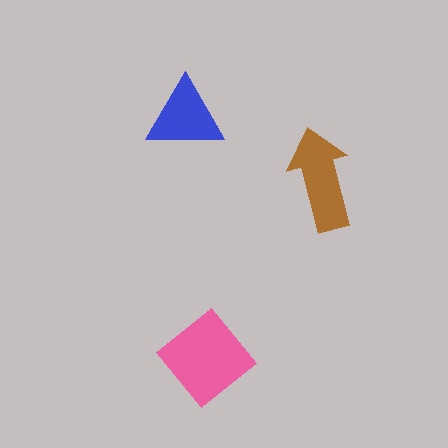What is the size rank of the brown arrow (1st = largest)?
2nd.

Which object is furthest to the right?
The brown arrow is rightmost.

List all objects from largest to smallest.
The pink diamond, the brown arrow, the blue triangle.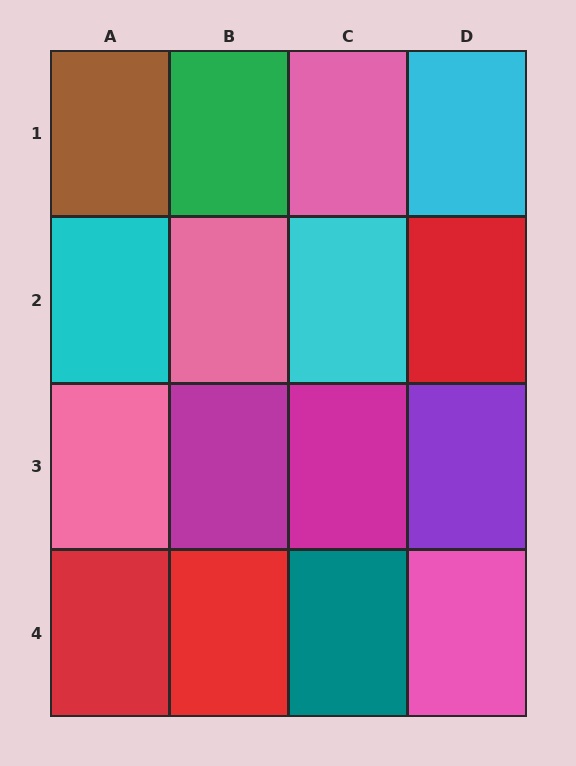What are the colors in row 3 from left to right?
Pink, magenta, magenta, purple.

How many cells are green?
1 cell is green.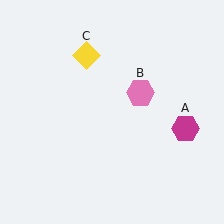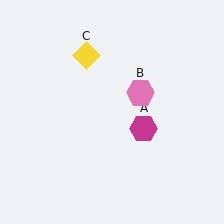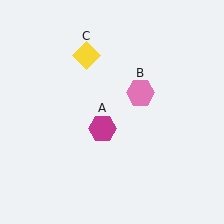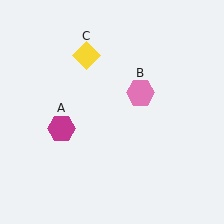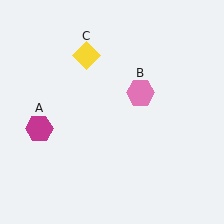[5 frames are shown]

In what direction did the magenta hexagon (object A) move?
The magenta hexagon (object A) moved left.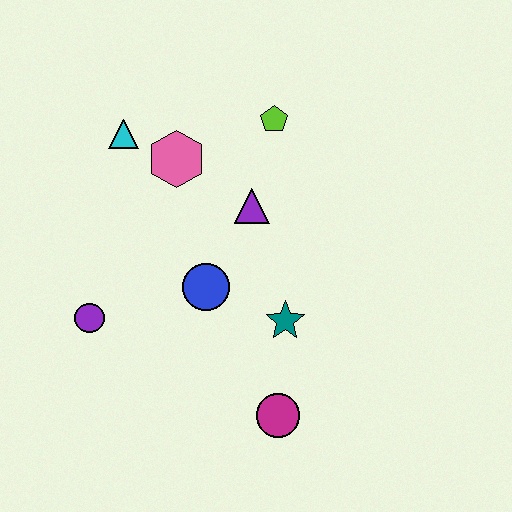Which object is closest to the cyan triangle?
The pink hexagon is closest to the cyan triangle.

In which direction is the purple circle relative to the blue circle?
The purple circle is to the left of the blue circle.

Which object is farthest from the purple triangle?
The magenta circle is farthest from the purple triangle.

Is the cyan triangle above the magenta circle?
Yes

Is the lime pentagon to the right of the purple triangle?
Yes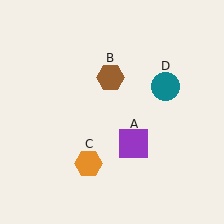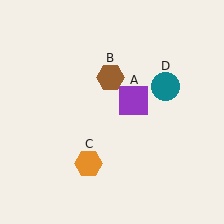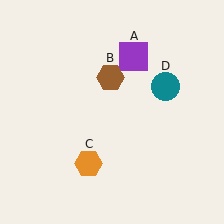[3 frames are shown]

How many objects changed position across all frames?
1 object changed position: purple square (object A).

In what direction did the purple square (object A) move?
The purple square (object A) moved up.